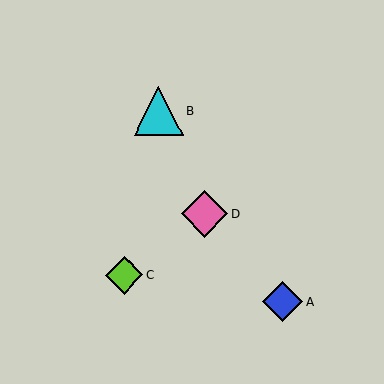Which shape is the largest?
The cyan triangle (labeled B) is the largest.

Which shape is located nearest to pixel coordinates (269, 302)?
The blue diamond (labeled A) at (283, 302) is nearest to that location.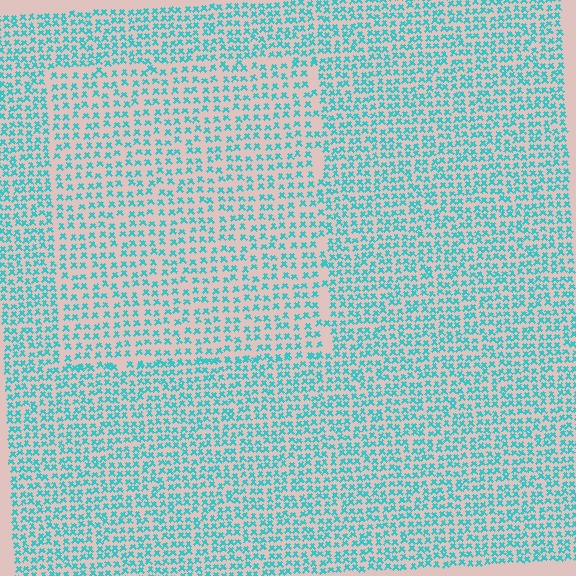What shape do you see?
I see a rectangle.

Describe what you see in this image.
The image contains small cyan elements arranged at two different densities. A rectangle-shaped region is visible where the elements are less densely packed than the surrounding area.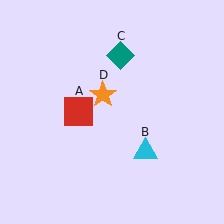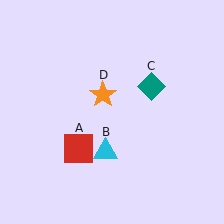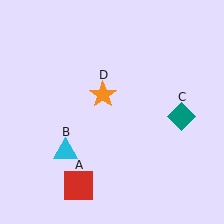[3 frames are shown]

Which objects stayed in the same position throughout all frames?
Orange star (object D) remained stationary.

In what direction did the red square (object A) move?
The red square (object A) moved down.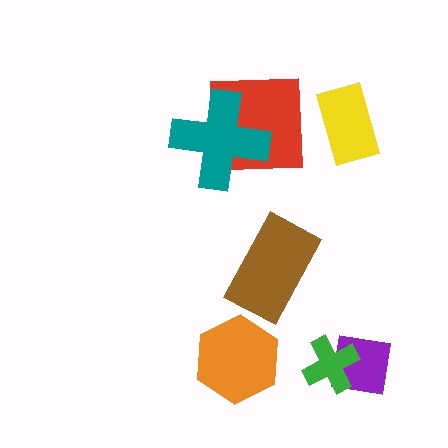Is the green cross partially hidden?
No, no other shape covers it.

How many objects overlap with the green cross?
1 object overlaps with the green cross.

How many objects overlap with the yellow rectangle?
0 objects overlap with the yellow rectangle.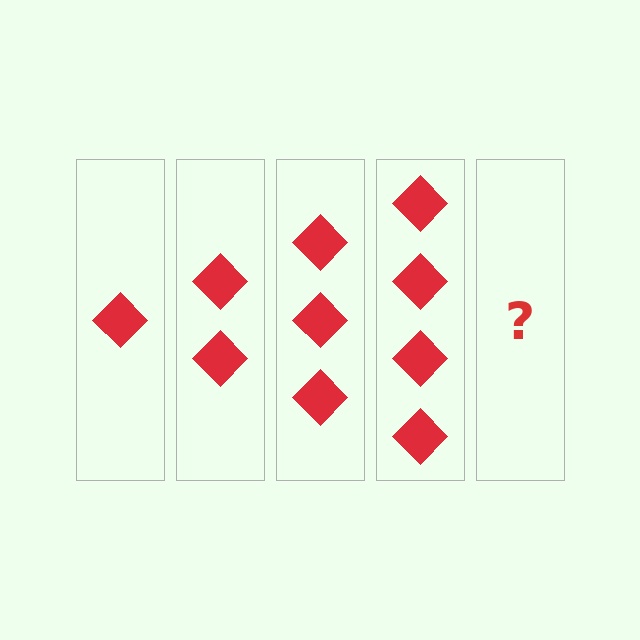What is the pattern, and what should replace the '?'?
The pattern is that each step adds one more diamond. The '?' should be 5 diamonds.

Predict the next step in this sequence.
The next step is 5 diamonds.